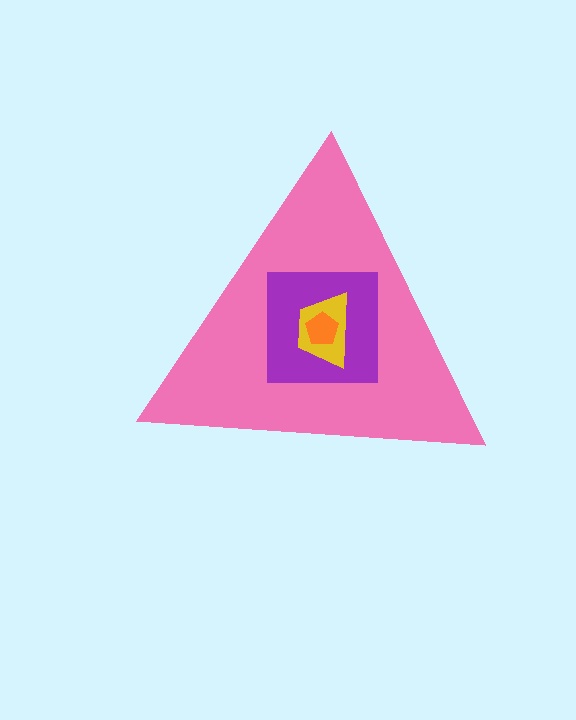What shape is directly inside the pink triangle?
The purple square.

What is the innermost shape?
The orange pentagon.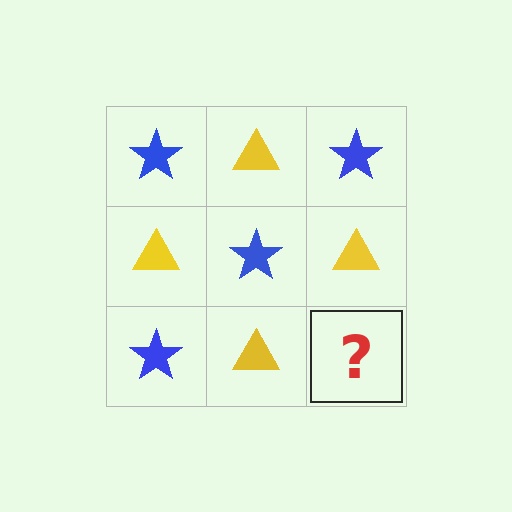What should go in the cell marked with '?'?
The missing cell should contain a blue star.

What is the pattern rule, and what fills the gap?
The rule is that it alternates blue star and yellow triangle in a checkerboard pattern. The gap should be filled with a blue star.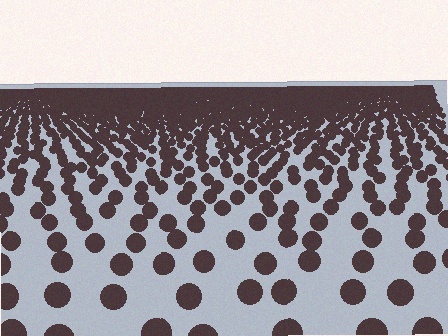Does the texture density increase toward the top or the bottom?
Density increases toward the top.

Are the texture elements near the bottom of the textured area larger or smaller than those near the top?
Larger. Near the bottom, elements are closer to the viewer and appear at a bigger on-screen size.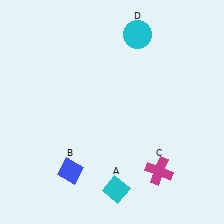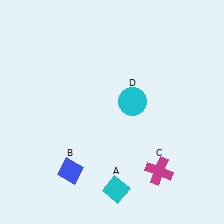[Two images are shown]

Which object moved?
The cyan circle (D) moved down.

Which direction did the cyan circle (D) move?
The cyan circle (D) moved down.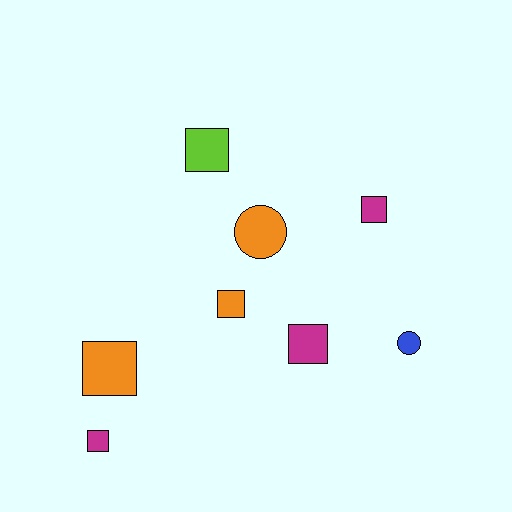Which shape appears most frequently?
Square, with 6 objects.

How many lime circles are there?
There are no lime circles.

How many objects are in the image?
There are 8 objects.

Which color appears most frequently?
Orange, with 3 objects.